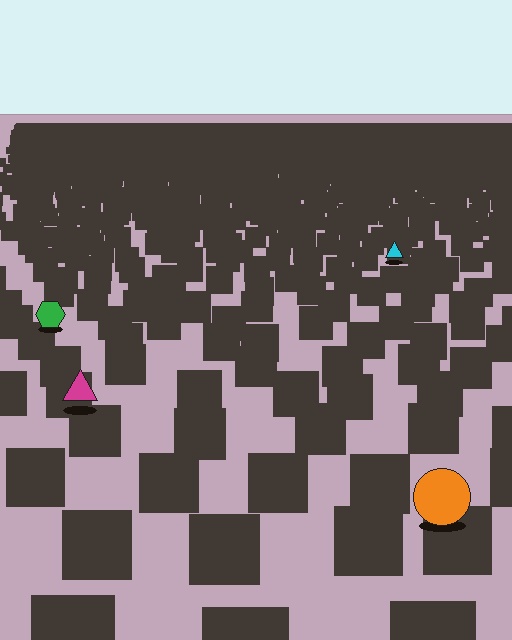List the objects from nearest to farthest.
From nearest to farthest: the orange circle, the magenta triangle, the green hexagon, the cyan triangle.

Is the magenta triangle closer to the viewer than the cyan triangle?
Yes. The magenta triangle is closer — you can tell from the texture gradient: the ground texture is coarser near it.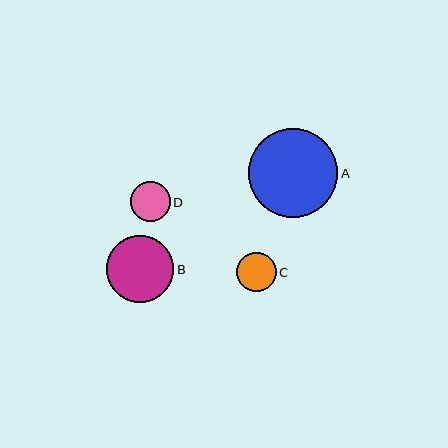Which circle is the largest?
Circle A is the largest with a size of approximately 90 pixels.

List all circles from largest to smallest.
From largest to smallest: A, B, D, C.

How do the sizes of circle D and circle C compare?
Circle D and circle C are approximately the same size.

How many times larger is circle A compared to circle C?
Circle A is approximately 2.3 times the size of circle C.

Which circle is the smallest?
Circle C is the smallest with a size of approximately 39 pixels.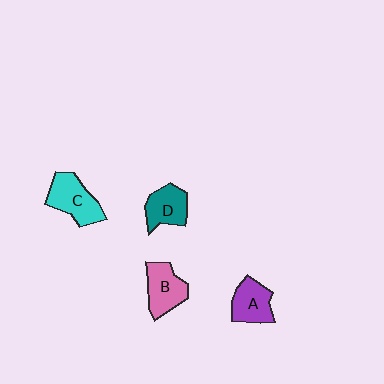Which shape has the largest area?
Shape C (cyan).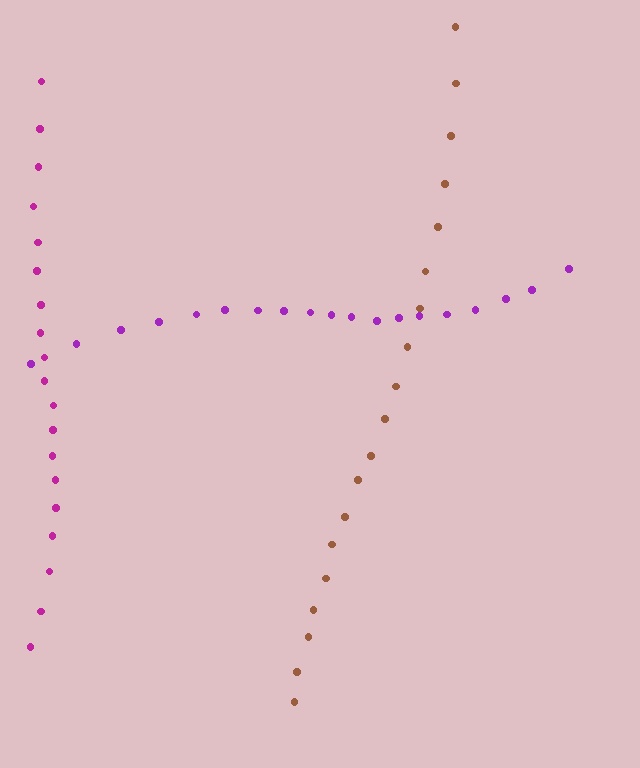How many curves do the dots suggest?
There are 3 distinct paths.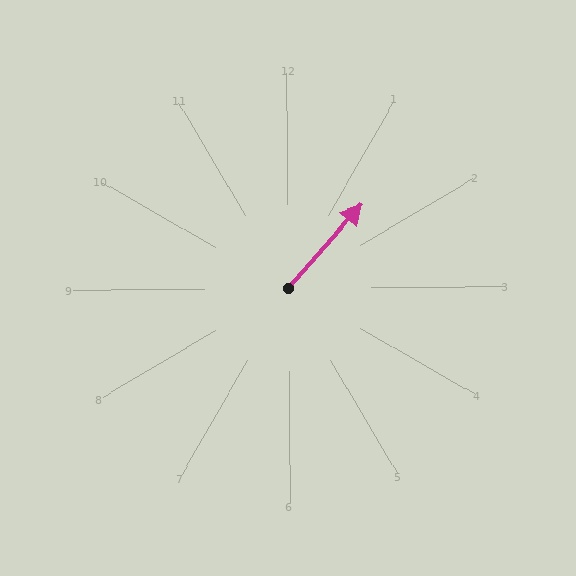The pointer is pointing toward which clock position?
Roughly 1 o'clock.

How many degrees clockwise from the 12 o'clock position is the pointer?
Approximately 42 degrees.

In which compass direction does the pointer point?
Northeast.